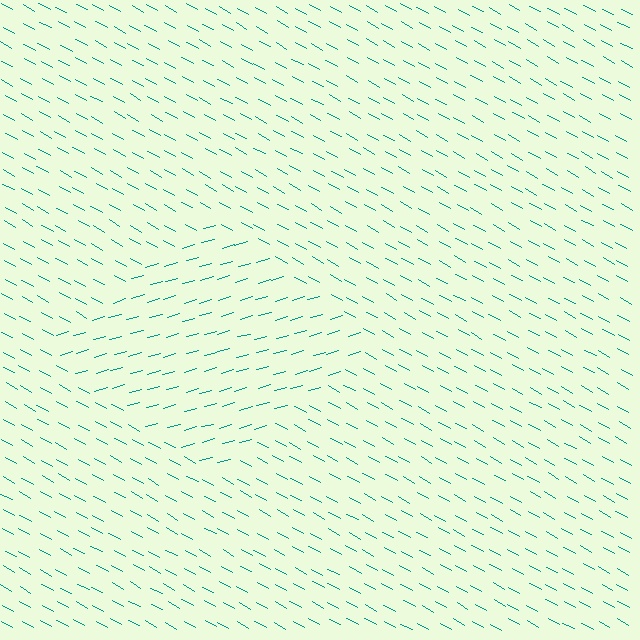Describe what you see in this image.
The image is filled with small teal line segments. A diamond region in the image has lines oriented differently from the surrounding lines, creating a visible texture boundary.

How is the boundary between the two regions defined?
The boundary is defined purely by a change in line orientation (approximately 45 degrees difference). All lines are the same color and thickness.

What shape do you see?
I see a diamond.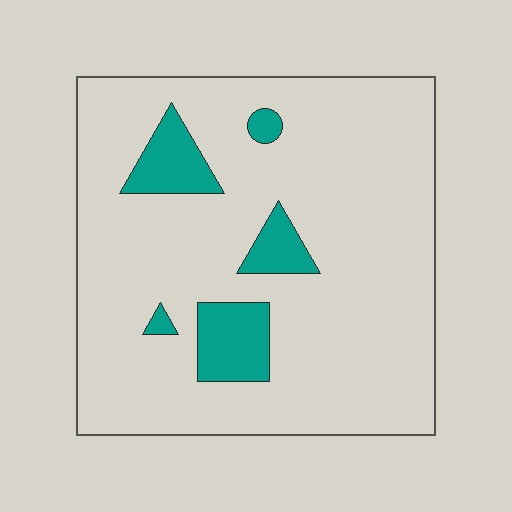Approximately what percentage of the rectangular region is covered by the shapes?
Approximately 10%.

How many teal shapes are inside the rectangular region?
5.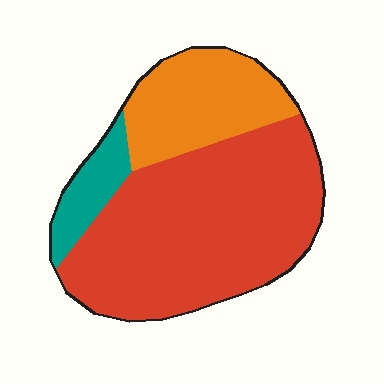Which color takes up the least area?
Teal, at roughly 10%.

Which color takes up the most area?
Red, at roughly 65%.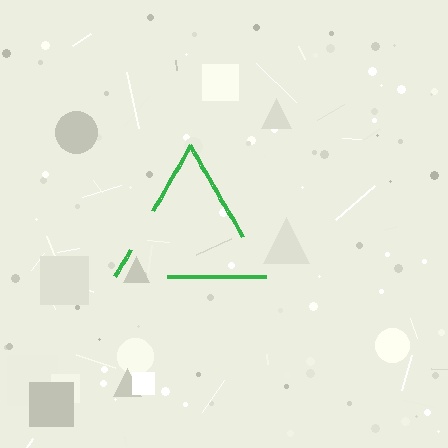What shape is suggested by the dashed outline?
The dashed outline suggests a triangle.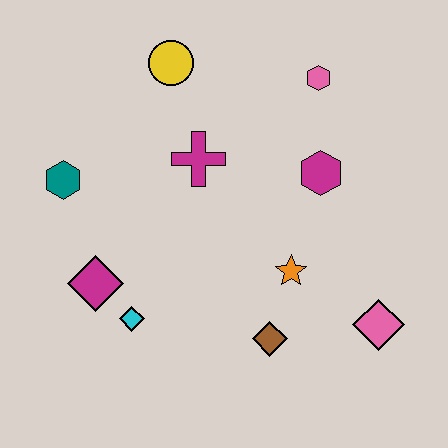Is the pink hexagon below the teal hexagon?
No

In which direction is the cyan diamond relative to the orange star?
The cyan diamond is to the left of the orange star.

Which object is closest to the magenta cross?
The yellow circle is closest to the magenta cross.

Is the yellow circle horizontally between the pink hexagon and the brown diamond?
No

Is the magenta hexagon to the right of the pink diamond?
No